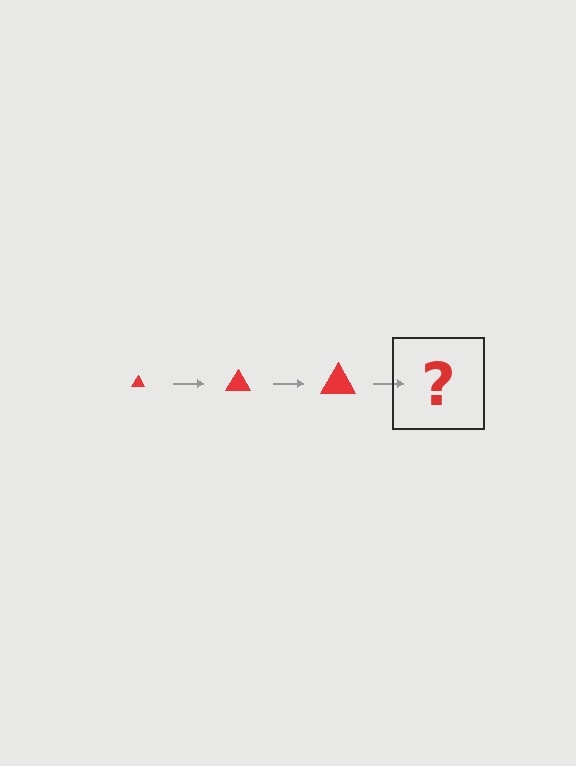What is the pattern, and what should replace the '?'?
The pattern is that the triangle gets progressively larger each step. The '?' should be a red triangle, larger than the previous one.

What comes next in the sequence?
The next element should be a red triangle, larger than the previous one.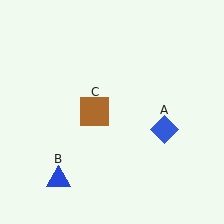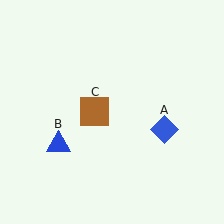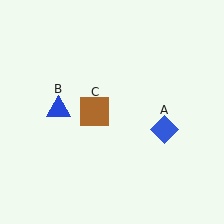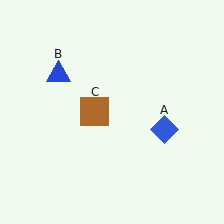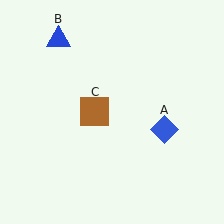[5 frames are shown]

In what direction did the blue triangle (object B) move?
The blue triangle (object B) moved up.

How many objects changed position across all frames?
1 object changed position: blue triangle (object B).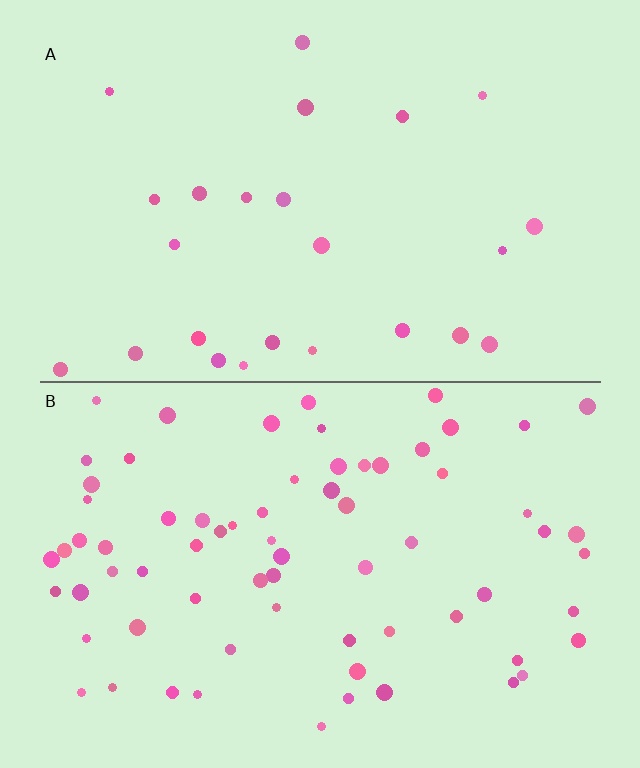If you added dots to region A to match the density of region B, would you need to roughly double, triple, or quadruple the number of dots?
Approximately triple.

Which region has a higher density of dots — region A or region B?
B (the bottom).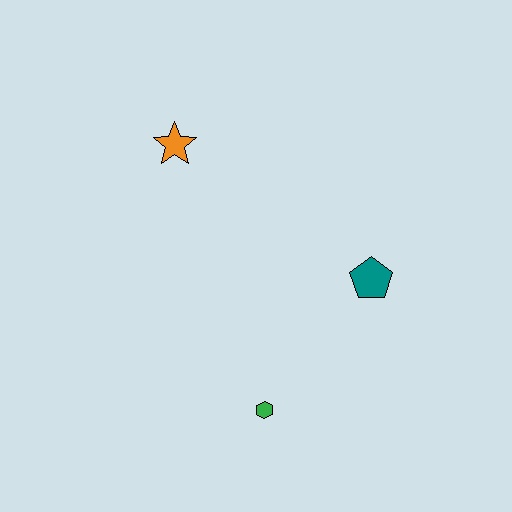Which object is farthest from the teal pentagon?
The orange star is farthest from the teal pentagon.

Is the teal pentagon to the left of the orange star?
No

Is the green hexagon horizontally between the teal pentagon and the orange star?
Yes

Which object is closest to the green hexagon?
The teal pentagon is closest to the green hexagon.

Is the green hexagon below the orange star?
Yes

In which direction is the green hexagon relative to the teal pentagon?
The green hexagon is below the teal pentagon.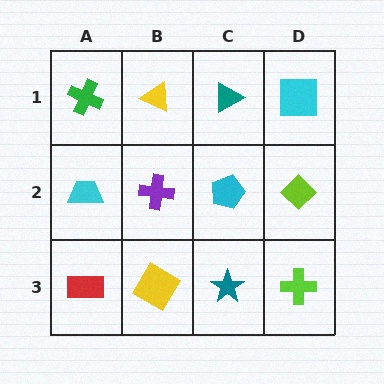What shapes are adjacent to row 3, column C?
A cyan pentagon (row 2, column C), a yellow square (row 3, column B), a lime cross (row 3, column D).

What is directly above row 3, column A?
A cyan trapezoid.